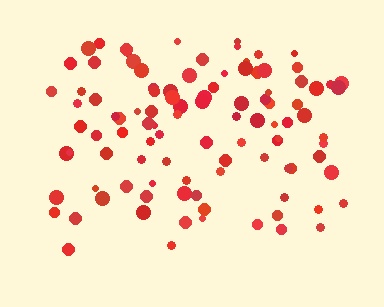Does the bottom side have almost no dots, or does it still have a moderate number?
Still a moderate number, just noticeably fewer than the top.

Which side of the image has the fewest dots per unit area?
The bottom.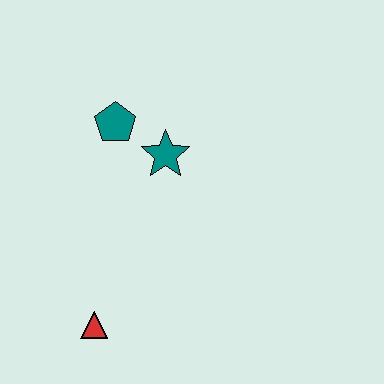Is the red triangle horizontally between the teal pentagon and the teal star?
No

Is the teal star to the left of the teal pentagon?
No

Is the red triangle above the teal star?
No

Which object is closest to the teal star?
The teal pentagon is closest to the teal star.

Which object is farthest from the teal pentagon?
The red triangle is farthest from the teal pentagon.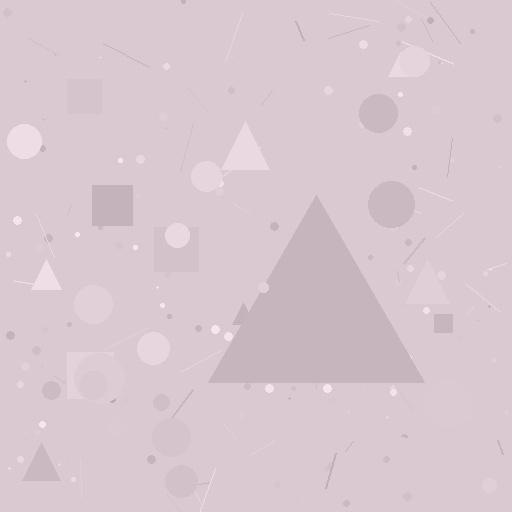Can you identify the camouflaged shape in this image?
The camouflaged shape is a triangle.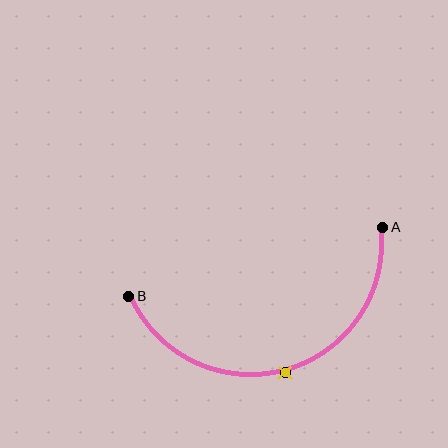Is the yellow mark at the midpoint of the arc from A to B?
Yes. The yellow mark lies on the arc at equal arc-length from both A and B — it is the arc midpoint.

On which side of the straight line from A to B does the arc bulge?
The arc bulges below the straight line connecting A and B.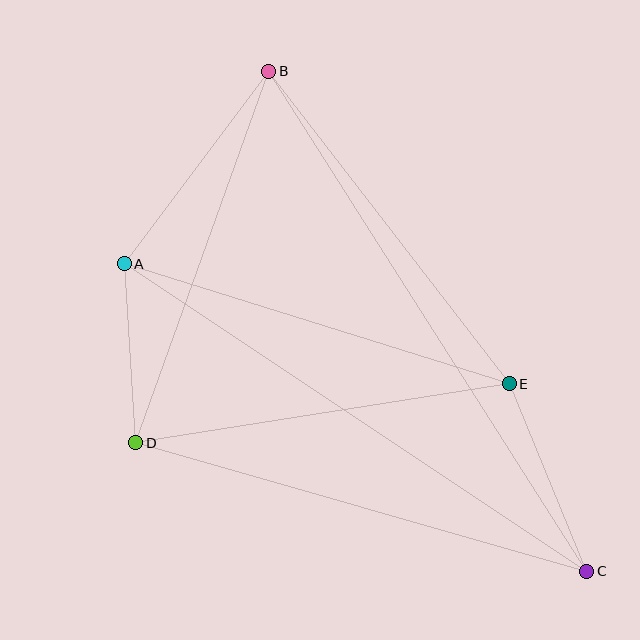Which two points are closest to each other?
Points A and D are closest to each other.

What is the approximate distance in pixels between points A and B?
The distance between A and B is approximately 241 pixels.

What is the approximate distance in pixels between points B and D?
The distance between B and D is approximately 394 pixels.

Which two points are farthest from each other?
Points B and C are farthest from each other.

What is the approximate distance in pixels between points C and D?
The distance between C and D is approximately 469 pixels.